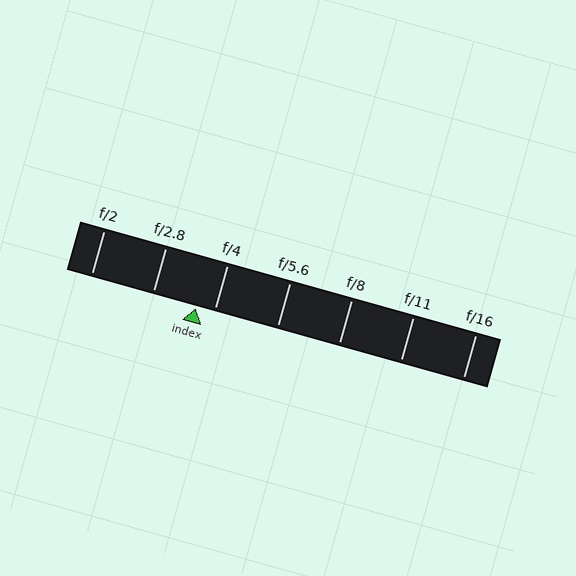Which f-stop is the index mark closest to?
The index mark is closest to f/4.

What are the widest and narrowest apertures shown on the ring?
The widest aperture shown is f/2 and the narrowest is f/16.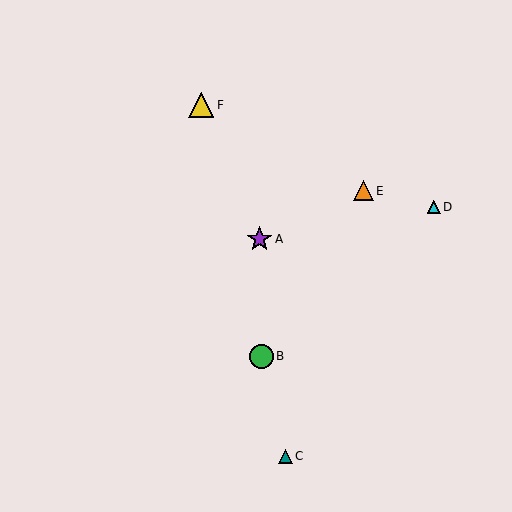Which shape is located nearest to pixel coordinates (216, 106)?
The yellow triangle (labeled F) at (201, 105) is nearest to that location.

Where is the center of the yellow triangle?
The center of the yellow triangle is at (201, 105).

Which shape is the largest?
The purple star (labeled A) is the largest.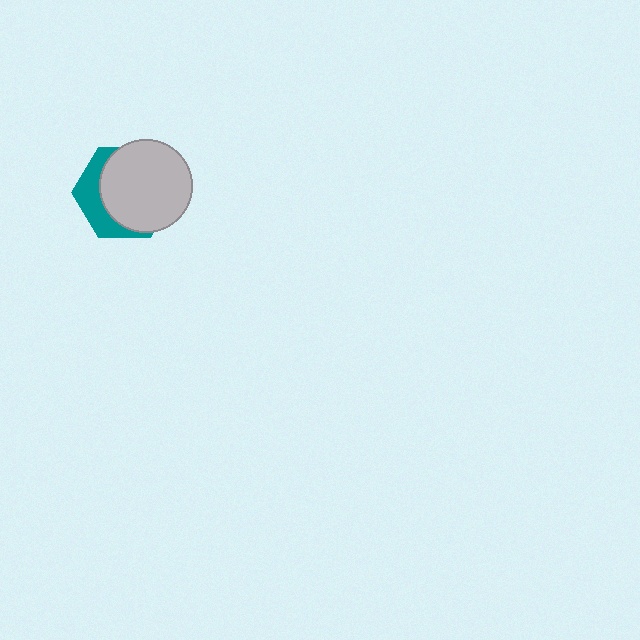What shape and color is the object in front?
The object in front is a light gray circle.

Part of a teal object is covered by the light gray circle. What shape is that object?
It is a hexagon.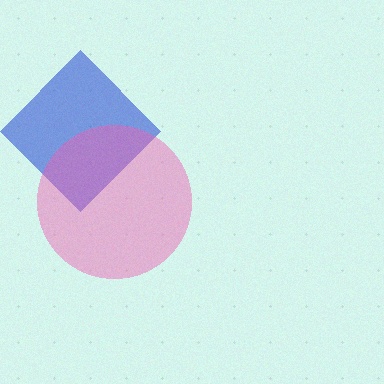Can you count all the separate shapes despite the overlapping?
Yes, there are 2 separate shapes.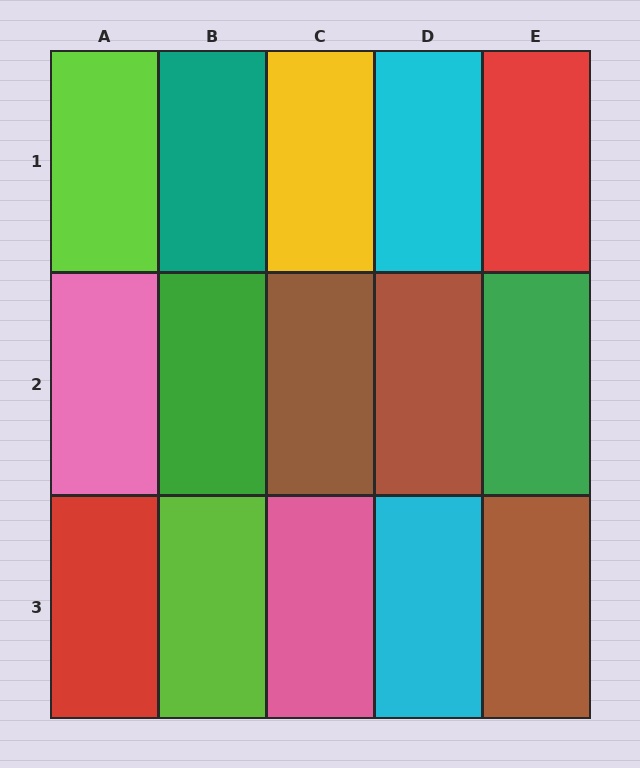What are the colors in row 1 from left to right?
Lime, teal, yellow, cyan, red.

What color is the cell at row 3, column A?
Red.